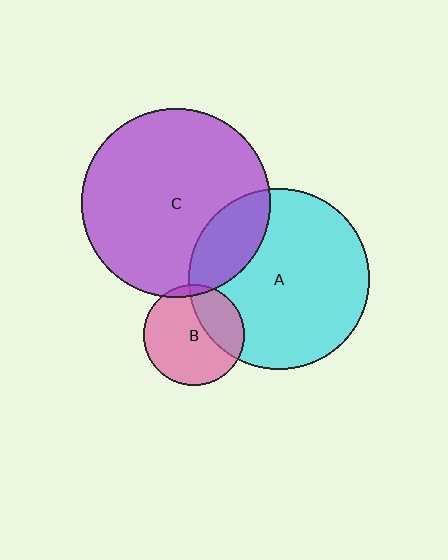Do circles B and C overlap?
Yes.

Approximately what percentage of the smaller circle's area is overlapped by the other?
Approximately 5%.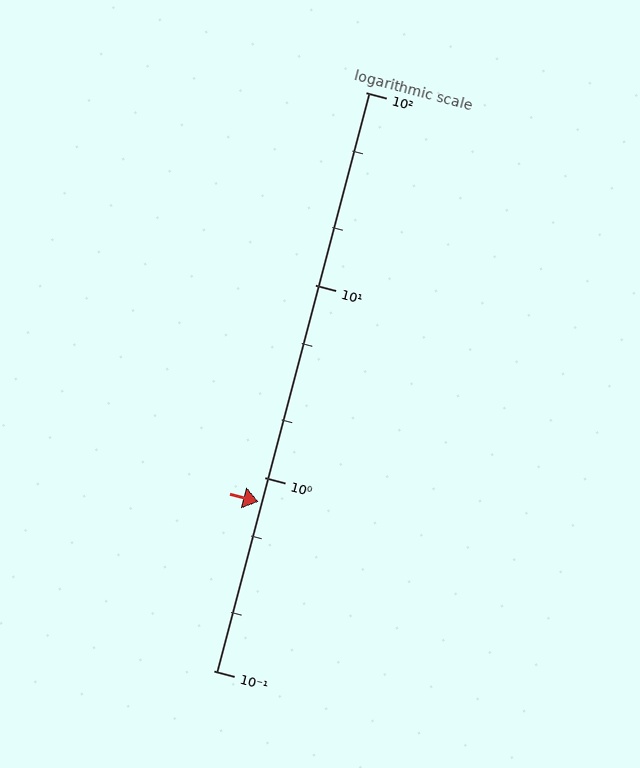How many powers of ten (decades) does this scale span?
The scale spans 3 decades, from 0.1 to 100.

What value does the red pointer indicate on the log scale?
The pointer indicates approximately 0.75.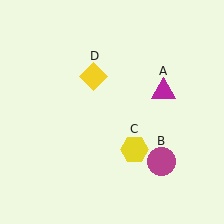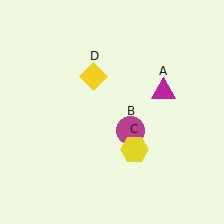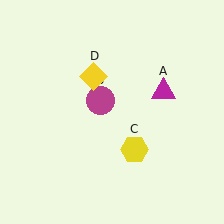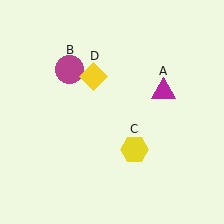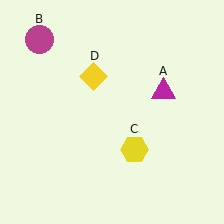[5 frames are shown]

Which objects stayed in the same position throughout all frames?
Magenta triangle (object A) and yellow hexagon (object C) and yellow diamond (object D) remained stationary.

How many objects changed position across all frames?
1 object changed position: magenta circle (object B).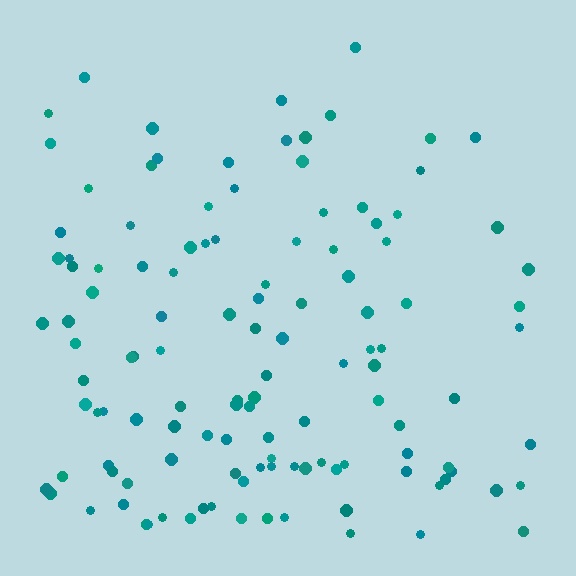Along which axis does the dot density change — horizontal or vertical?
Vertical.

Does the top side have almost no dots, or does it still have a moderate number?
Still a moderate number, just noticeably fewer than the bottom.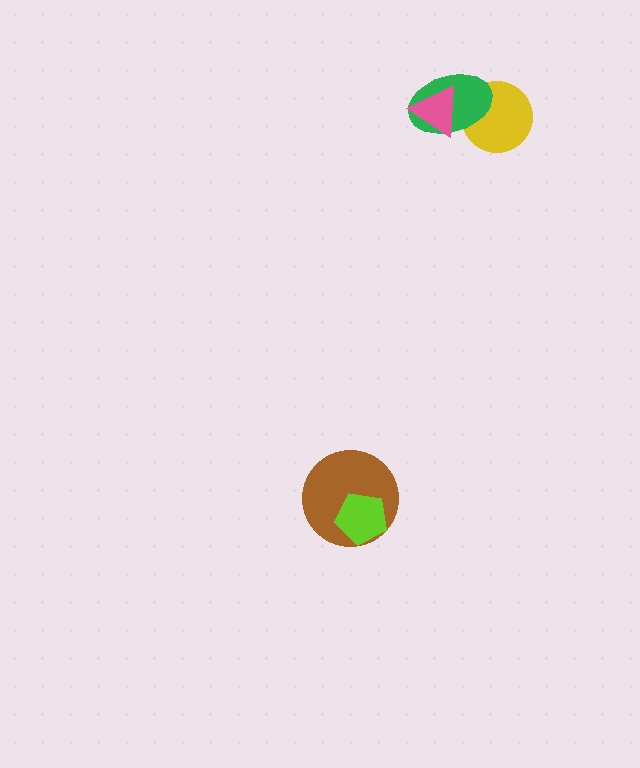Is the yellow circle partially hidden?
Yes, it is partially covered by another shape.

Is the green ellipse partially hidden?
Yes, it is partially covered by another shape.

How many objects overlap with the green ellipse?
2 objects overlap with the green ellipse.